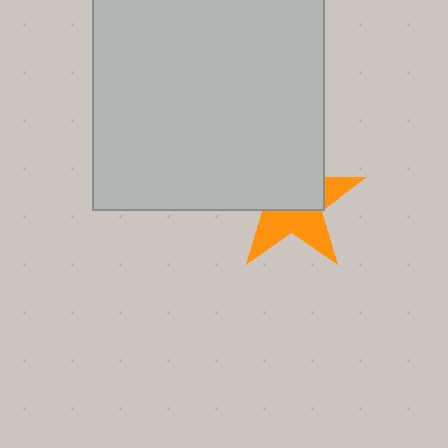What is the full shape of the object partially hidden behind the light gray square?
The partially hidden object is an orange star.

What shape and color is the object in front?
The object in front is a light gray square.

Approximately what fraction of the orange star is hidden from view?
Roughly 55% of the orange star is hidden behind the light gray square.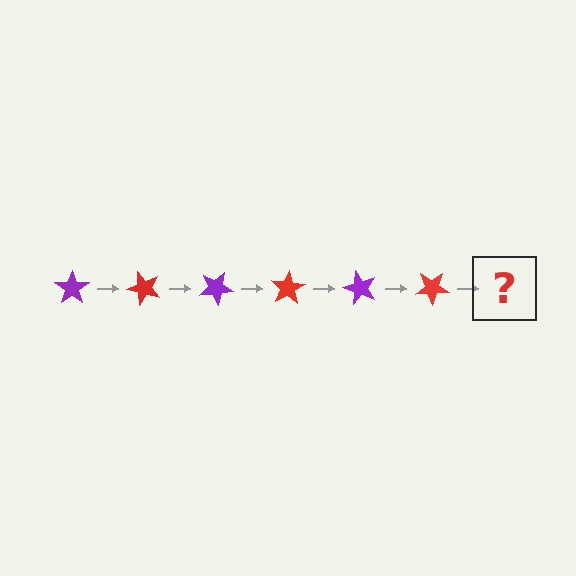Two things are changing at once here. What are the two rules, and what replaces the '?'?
The two rules are that it rotates 50 degrees each step and the color cycles through purple and red. The '?' should be a purple star, rotated 300 degrees from the start.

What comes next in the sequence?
The next element should be a purple star, rotated 300 degrees from the start.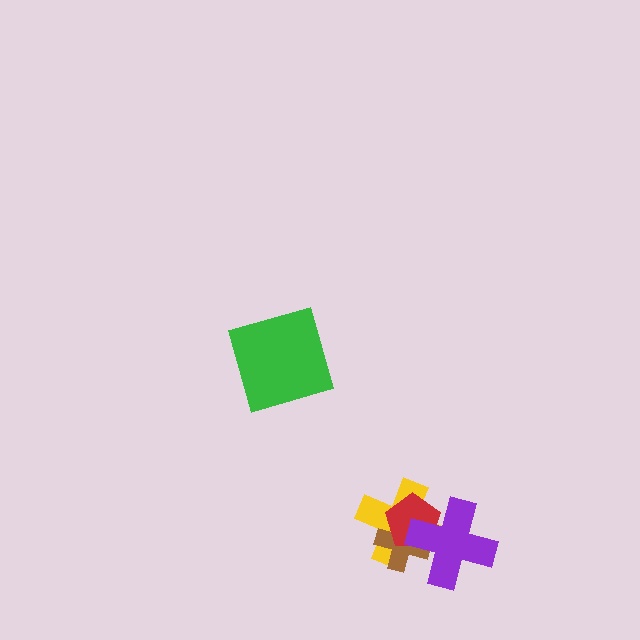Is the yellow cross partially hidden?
Yes, it is partially covered by another shape.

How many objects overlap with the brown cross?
3 objects overlap with the brown cross.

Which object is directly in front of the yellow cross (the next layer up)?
The brown cross is directly in front of the yellow cross.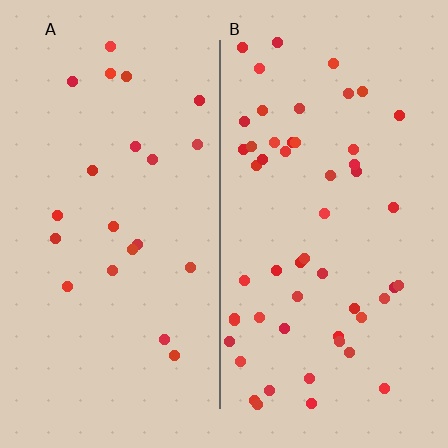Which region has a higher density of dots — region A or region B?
B (the right).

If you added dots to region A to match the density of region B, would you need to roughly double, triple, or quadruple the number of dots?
Approximately triple.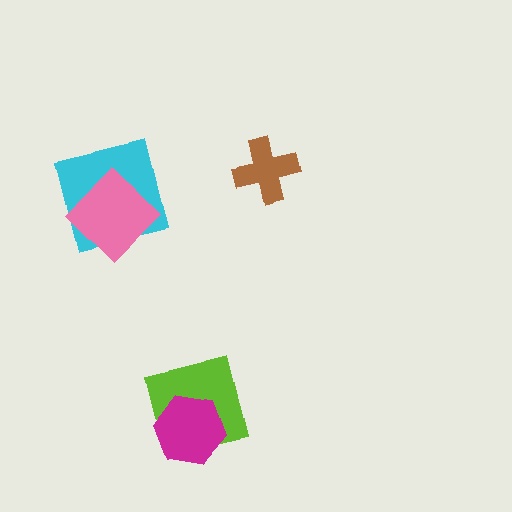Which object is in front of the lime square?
The magenta hexagon is in front of the lime square.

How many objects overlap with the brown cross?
0 objects overlap with the brown cross.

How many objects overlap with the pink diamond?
1 object overlaps with the pink diamond.